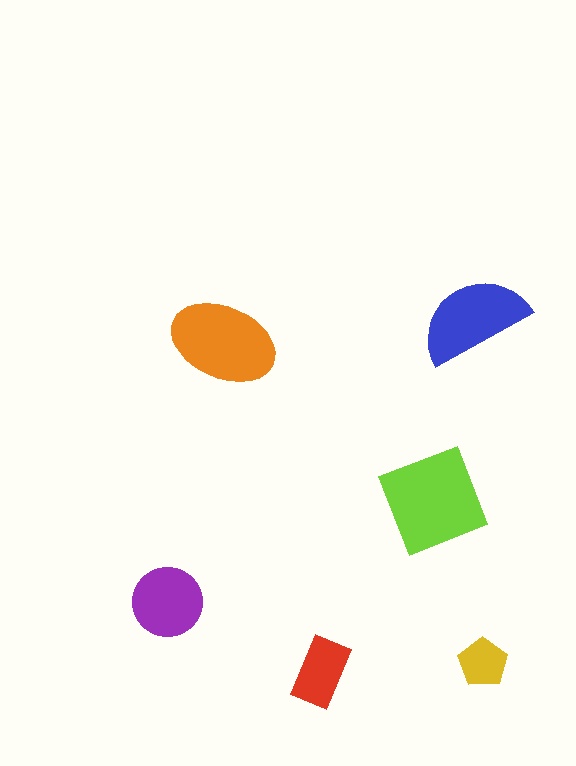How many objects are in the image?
There are 6 objects in the image.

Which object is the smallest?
The yellow pentagon.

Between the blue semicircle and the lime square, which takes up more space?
The lime square.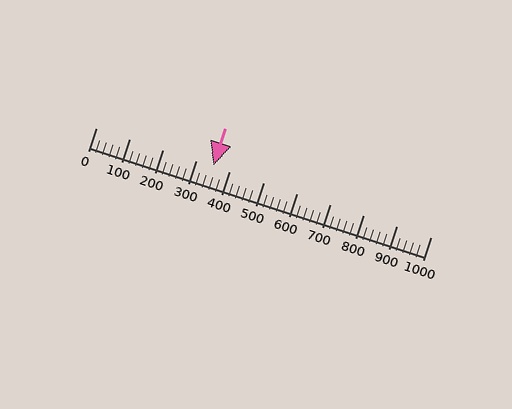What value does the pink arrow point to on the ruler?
The pink arrow points to approximately 350.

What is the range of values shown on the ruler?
The ruler shows values from 0 to 1000.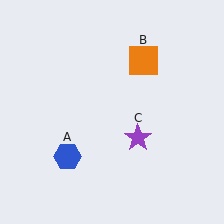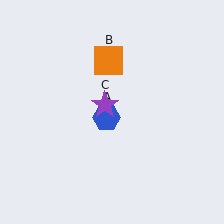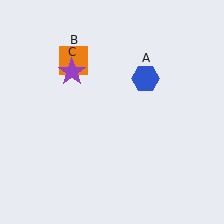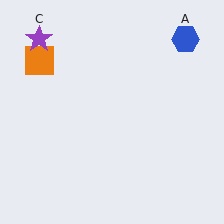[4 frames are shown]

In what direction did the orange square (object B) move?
The orange square (object B) moved left.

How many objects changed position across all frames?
3 objects changed position: blue hexagon (object A), orange square (object B), purple star (object C).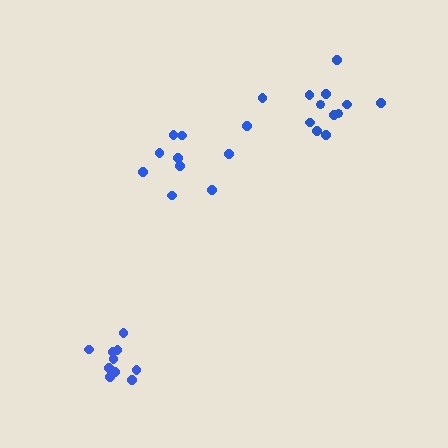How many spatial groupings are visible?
There are 3 spatial groupings.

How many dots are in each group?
Group 1: 12 dots, Group 2: 11 dots, Group 3: 10 dots (33 total).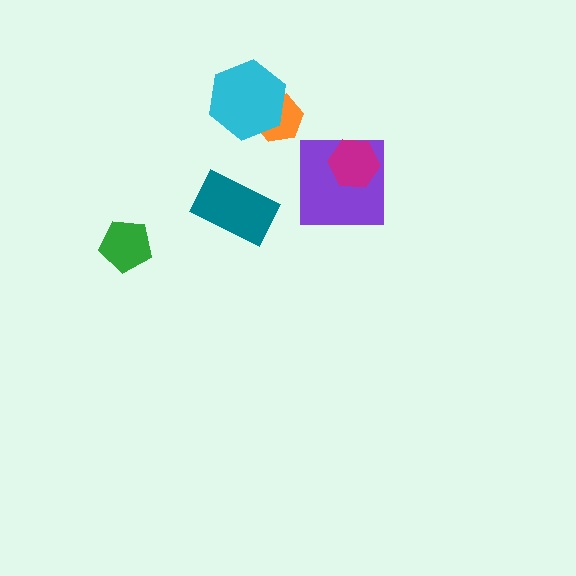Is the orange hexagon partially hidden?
Yes, it is partially covered by another shape.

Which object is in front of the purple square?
The magenta hexagon is in front of the purple square.